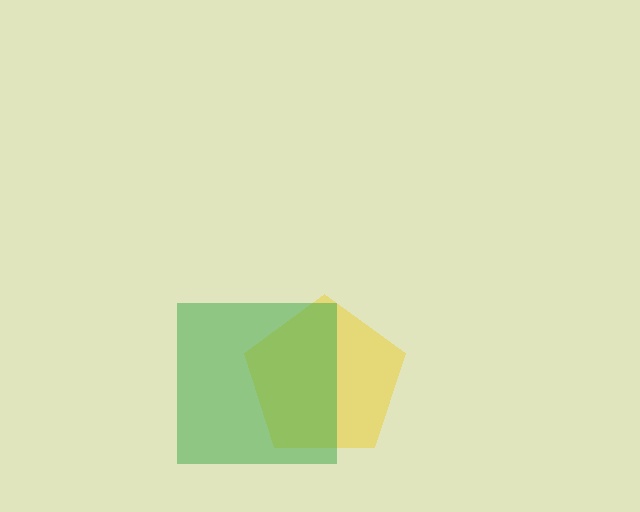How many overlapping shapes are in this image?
There are 2 overlapping shapes in the image.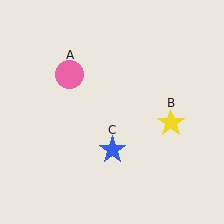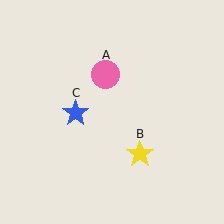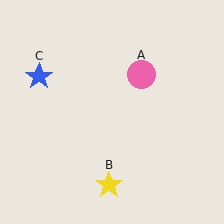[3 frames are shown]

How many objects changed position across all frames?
3 objects changed position: pink circle (object A), yellow star (object B), blue star (object C).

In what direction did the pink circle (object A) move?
The pink circle (object A) moved right.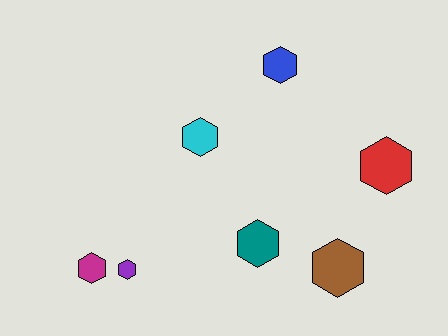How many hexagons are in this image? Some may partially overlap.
There are 7 hexagons.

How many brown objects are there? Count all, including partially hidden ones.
There is 1 brown object.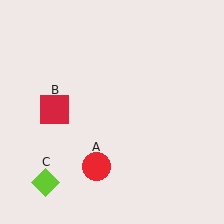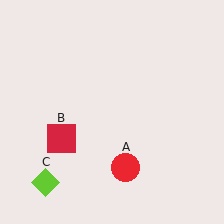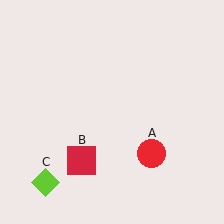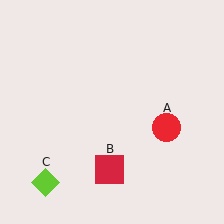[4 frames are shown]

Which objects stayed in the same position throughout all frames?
Lime diamond (object C) remained stationary.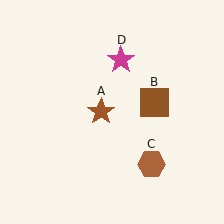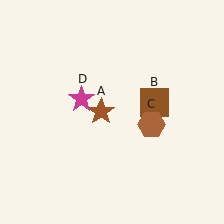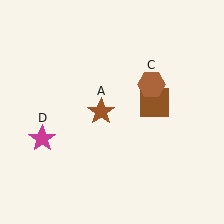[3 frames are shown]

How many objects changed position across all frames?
2 objects changed position: brown hexagon (object C), magenta star (object D).